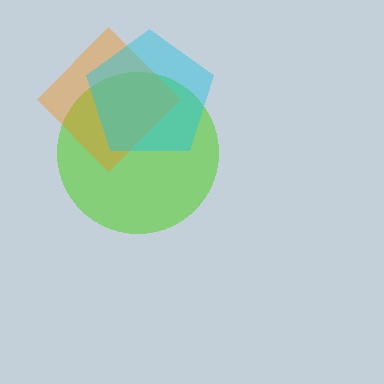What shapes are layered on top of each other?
The layered shapes are: a lime circle, an orange diamond, a cyan pentagon.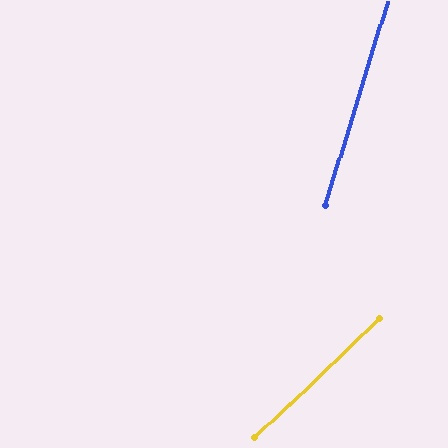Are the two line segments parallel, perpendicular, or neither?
Neither parallel nor perpendicular — they differ by about 29°.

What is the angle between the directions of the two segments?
Approximately 29 degrees.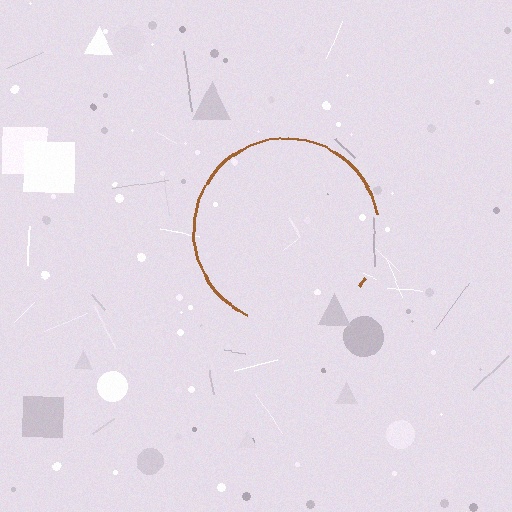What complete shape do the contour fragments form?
The contour fragments form a circle.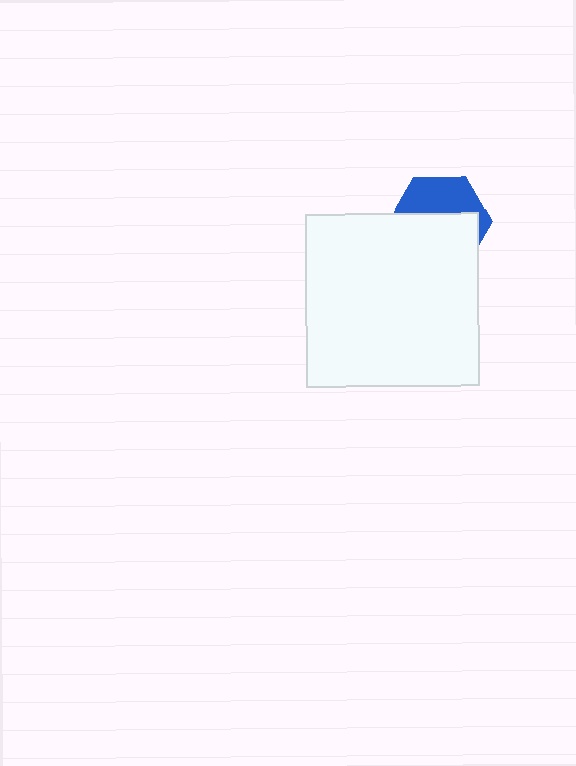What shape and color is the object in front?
The object in front is a white square.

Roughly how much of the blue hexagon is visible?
A small part of it is visible (roughly 40%).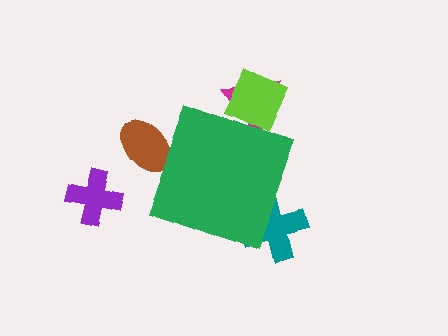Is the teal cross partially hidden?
Yes, the teal cross is partially hidden behind the green diamond.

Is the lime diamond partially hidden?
Yes, the lime diamond is partially hidden behind the green diamond.